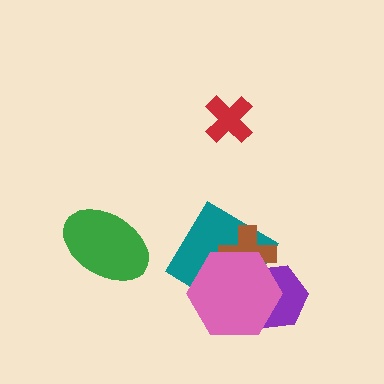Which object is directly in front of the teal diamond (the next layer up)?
The purple hexagon is directly in front of the teal diamond.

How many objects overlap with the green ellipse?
0 objects overlap with the green ellipse.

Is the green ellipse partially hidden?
No, no other shape covers it.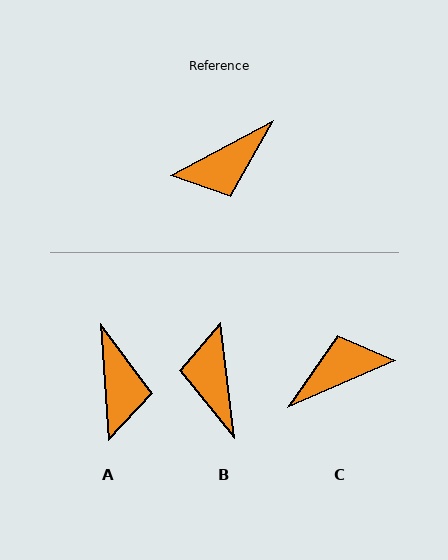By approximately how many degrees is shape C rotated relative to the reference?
Approximately 176 degrees counter-clockwise.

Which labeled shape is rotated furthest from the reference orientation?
C, about 176 degrees away.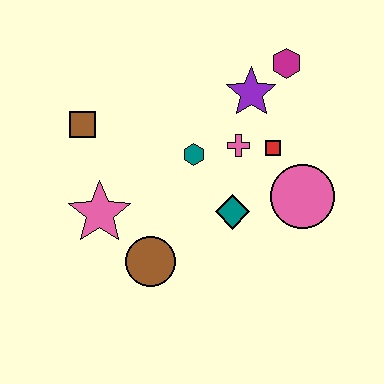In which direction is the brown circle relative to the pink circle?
The brown circle is to the left of the pink circle.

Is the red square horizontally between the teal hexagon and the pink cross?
No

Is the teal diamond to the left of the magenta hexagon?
Yes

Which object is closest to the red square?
The pink cross is closest to the red square.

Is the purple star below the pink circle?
No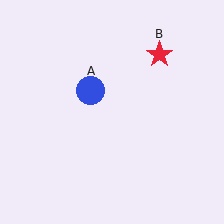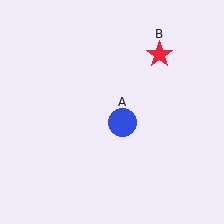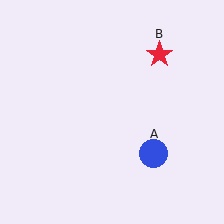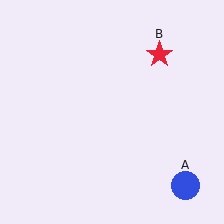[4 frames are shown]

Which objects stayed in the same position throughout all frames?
Red star (object B) remained stationary.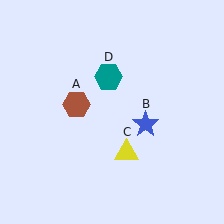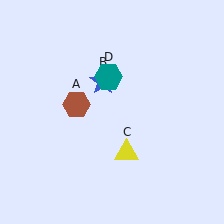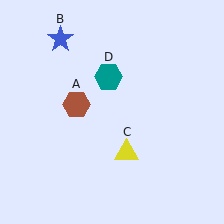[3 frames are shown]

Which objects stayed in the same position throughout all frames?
Brown hexagon (object A) and yellow triangle (object C) and teal hexagon (object D) remained stationary.